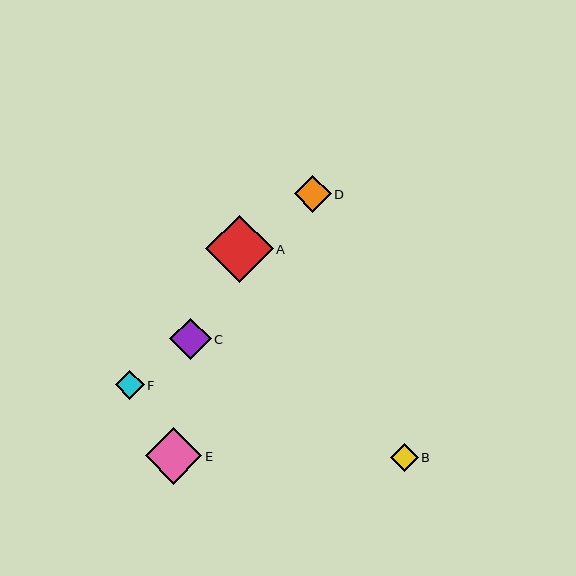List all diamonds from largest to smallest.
From largest to smallest: A, E, C, D, F, B.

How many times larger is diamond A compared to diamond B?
Diamond A is approximately 2.4 times the size of diamond B.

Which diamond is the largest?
Diamond A is the largest with a size of approximately 68 pixels.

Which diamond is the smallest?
Diamond B is the smallest with a size of approximately 28 pixels.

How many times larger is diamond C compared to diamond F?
Diamond C is approximately 1.4 times the size of diamond F.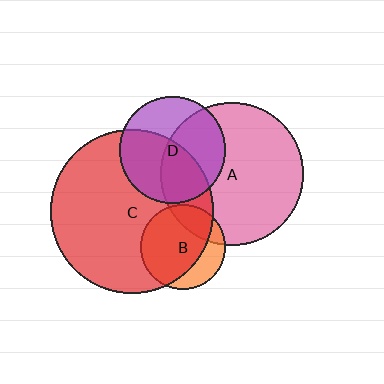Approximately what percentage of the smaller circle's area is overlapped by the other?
Approximately 50%.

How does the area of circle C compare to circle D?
Approximately 2.3 times.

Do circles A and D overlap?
Yes.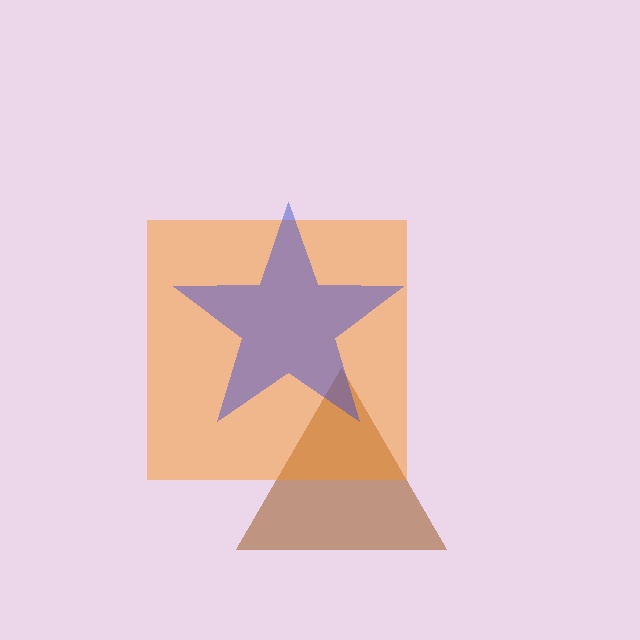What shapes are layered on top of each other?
The layered shapes are: a brown triangle, an orange square, a blue star.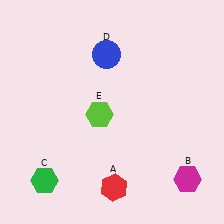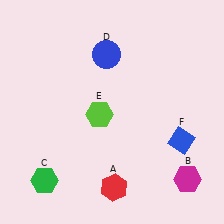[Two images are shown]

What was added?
A blue diamond (F) was added in Image 2.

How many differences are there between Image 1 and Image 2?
There is 1 difference between the two images.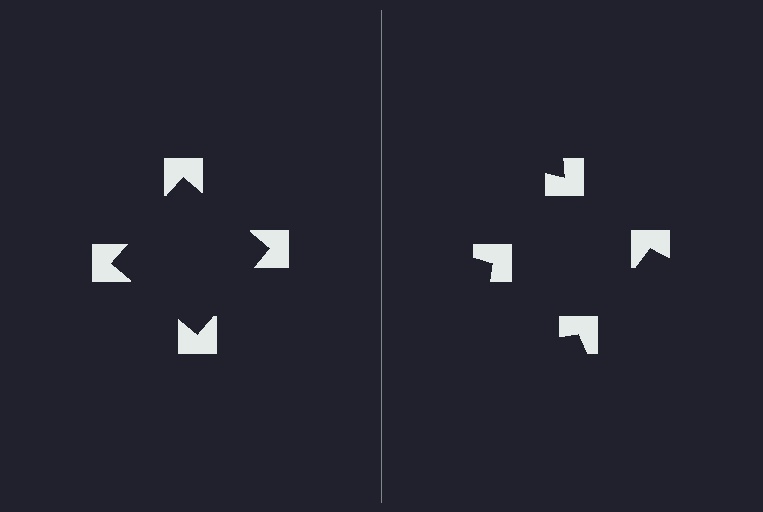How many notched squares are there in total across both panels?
8 — 4 on each side.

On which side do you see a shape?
An illusory square appears on the left side. On the right side the wedge cuts are rotated, so no coherent shape forms.